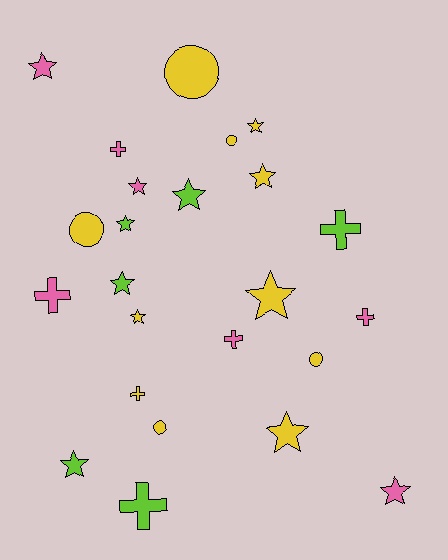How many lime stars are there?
There are 4 lime stars.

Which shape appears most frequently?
Star, with 12 objects.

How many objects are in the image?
There are 24 objects.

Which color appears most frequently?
Yellow, with 11 objects.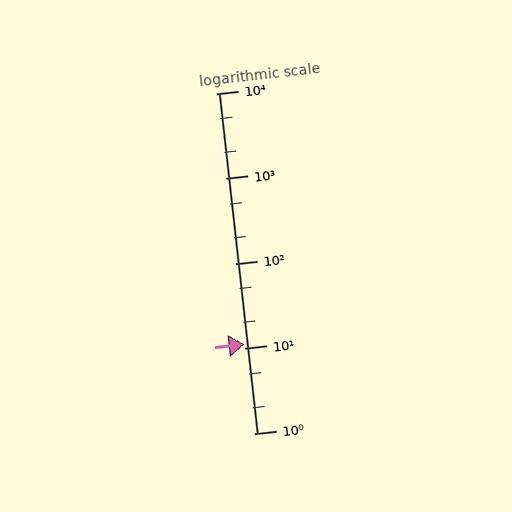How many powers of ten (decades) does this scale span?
The scale spans 4 decades, from 1 to 10000.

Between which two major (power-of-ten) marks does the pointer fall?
The pointer is between 10 and 100.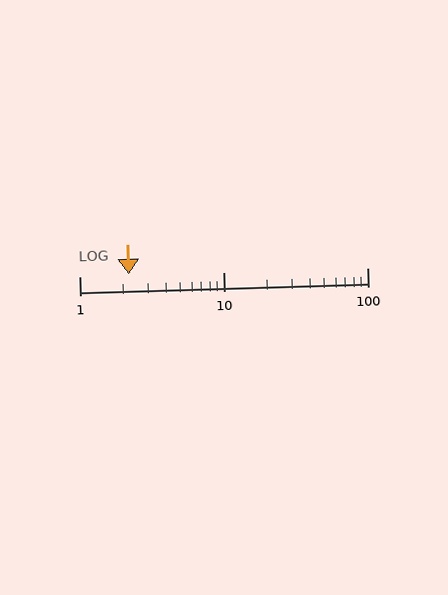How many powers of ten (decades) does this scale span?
The scale spans 2 decades, from 1 to 100.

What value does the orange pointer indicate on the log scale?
The pointer indicates approximately 2.2.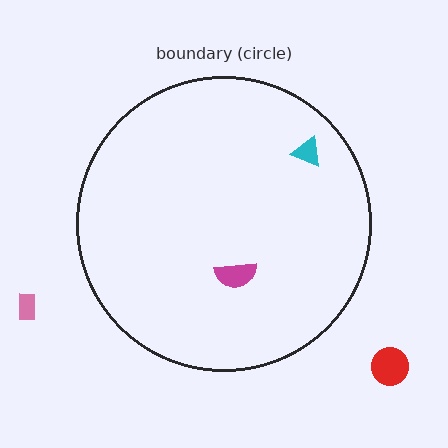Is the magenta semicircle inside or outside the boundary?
Inside.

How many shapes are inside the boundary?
2 inside, 2 outside.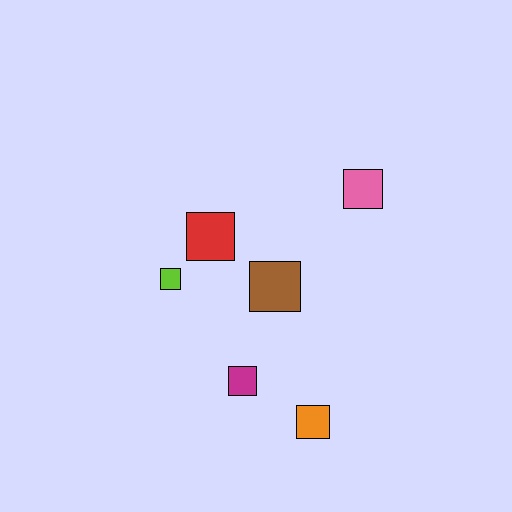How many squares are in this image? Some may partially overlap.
There are 6 squares.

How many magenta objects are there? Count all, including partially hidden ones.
There is 1 magenta object.